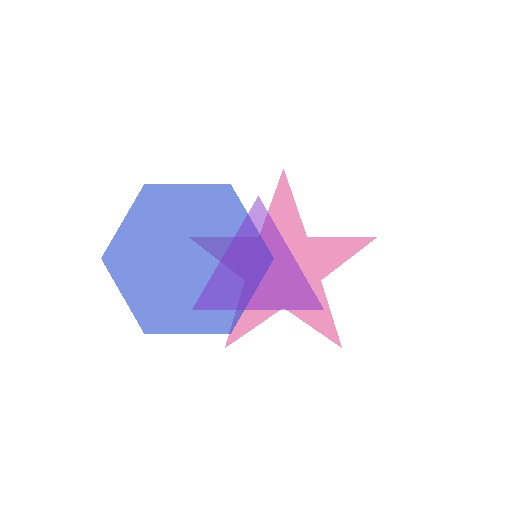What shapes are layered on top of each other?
The layered shapes are: a pink star, a blue hexagon, a purple triangle.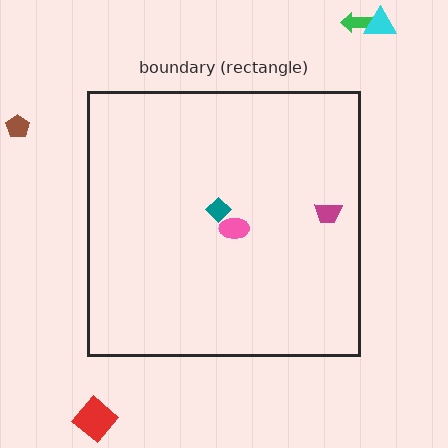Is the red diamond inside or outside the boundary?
Outside.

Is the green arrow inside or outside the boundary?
Outside.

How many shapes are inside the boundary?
3 inside, 4 outside.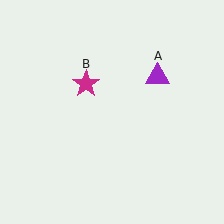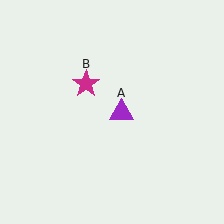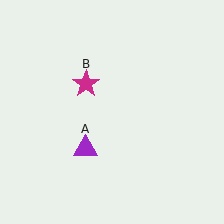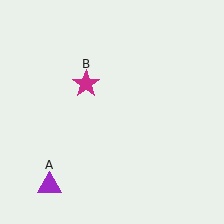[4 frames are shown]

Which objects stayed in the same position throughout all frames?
Magenta star (object B) remained stationary.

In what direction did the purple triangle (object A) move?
The purple triangle (object A) moved down and to the left.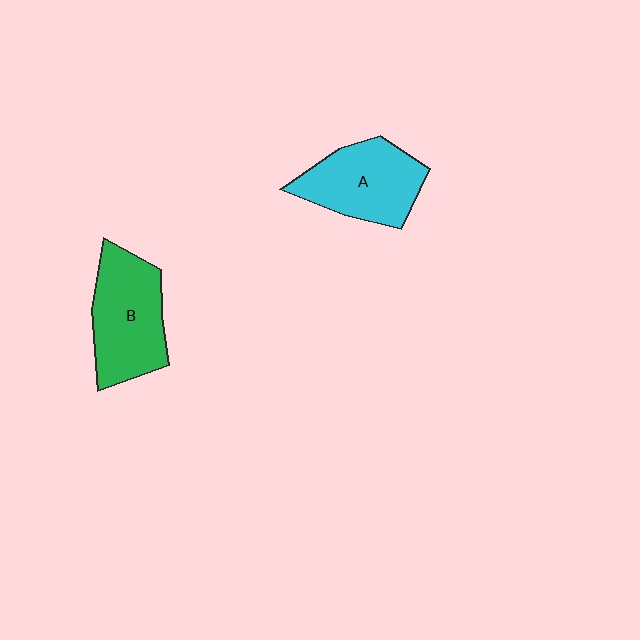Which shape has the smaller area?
Shape A (cyan).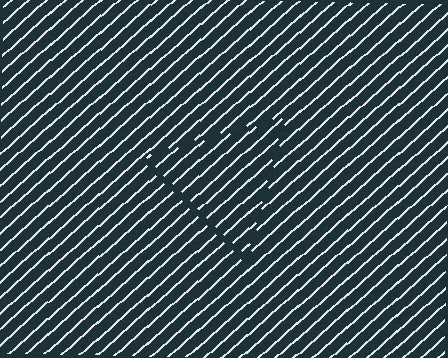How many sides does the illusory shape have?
3 sides — the line-ends trace a triangle.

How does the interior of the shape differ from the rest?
The interior of the shape contains the same grating, shifted by half a period — the contour is defined by the phase discontinuity where line-ends from the inner and outer gratings abut.